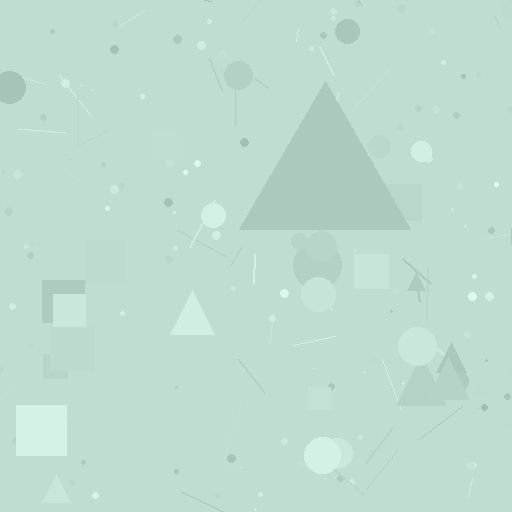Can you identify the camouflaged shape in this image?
The camouflaged shape is a triangle.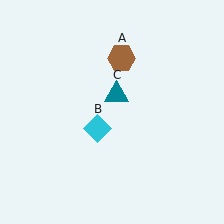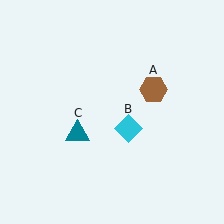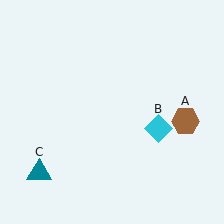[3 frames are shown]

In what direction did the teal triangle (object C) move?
The teal triangle (object C) moved down and to the left.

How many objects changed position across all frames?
3 objects changed position: brown hexagon (object A), cyan diamond (object B), teal triangle (object C).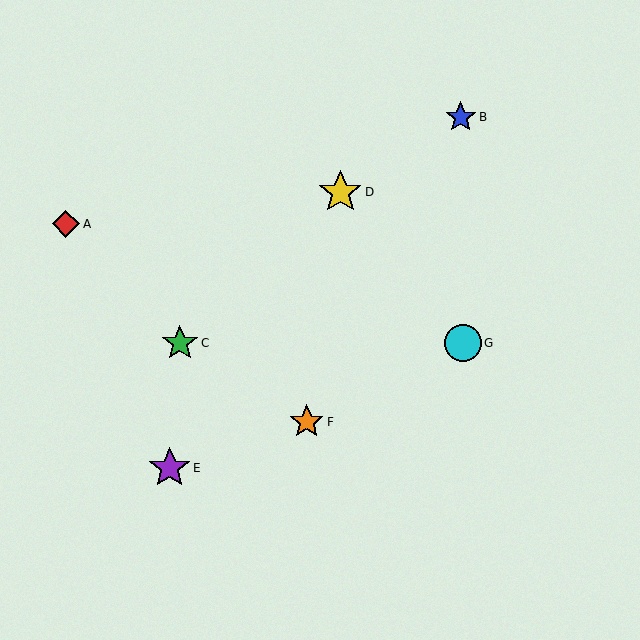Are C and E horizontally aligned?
No, C is at y≈343 and E is at y≈468.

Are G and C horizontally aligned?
Yes, both are at y≈343.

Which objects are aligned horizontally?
Objects C, G are aligned horizontally.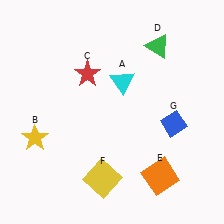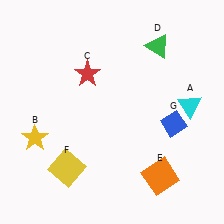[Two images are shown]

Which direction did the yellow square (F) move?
The yellow square (F) moved left.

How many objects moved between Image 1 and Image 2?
2 objects moved between the two images.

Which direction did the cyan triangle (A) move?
The cyan triangle (A) moved right.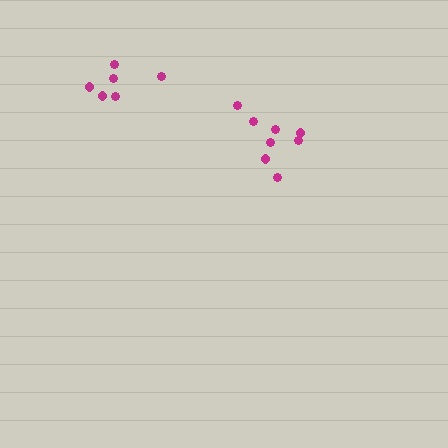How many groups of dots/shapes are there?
There are 2 groups.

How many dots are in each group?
Group 1: 6 dots, Group 2: 8 dots (14 total).